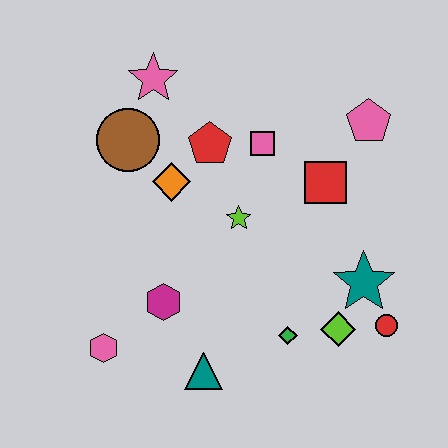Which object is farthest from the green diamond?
The pink star is farthest from the green diamond.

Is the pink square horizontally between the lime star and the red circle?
Yes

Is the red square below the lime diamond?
No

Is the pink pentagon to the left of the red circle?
Yes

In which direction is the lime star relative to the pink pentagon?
The lime star is to the left of the pink pentagon.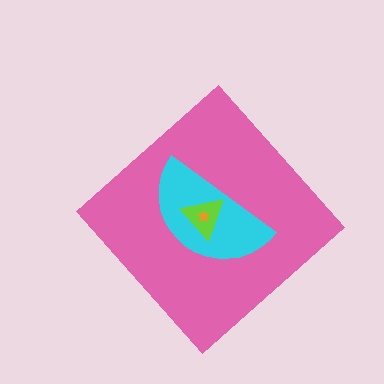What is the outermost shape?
The pink diamond.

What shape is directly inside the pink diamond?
The cyan semicircle.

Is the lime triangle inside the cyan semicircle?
Yes.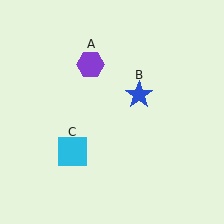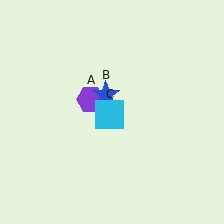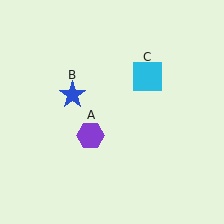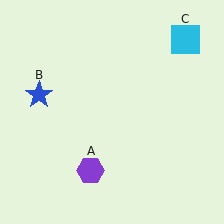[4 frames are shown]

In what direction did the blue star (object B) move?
The blue star (object B) moved left.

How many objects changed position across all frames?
3 objects changed position: purple hexagon (object A), blue star (object B), cyan square (object C).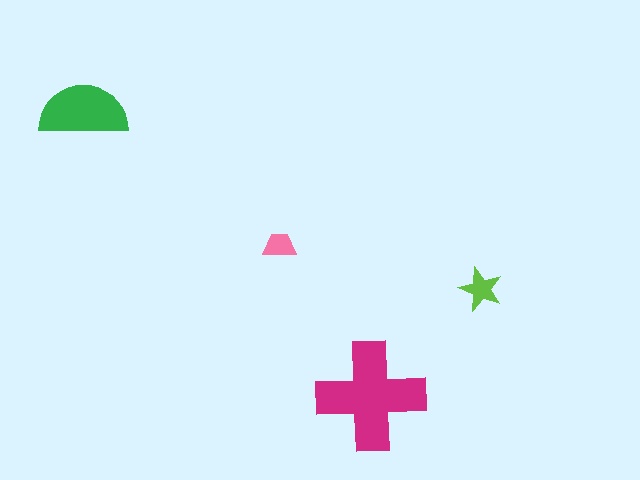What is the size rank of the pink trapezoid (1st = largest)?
4th.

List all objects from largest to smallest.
The magenta cross, the green semicircle, the lime star, the pink trapezoid.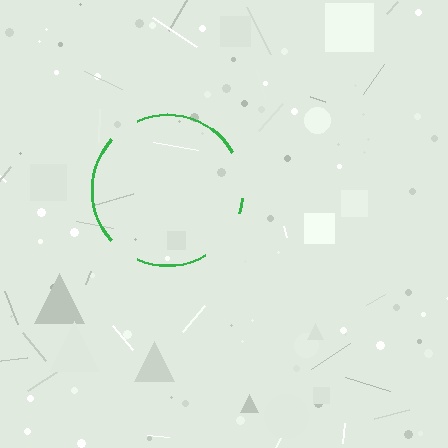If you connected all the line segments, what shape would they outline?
They would outline a circle.